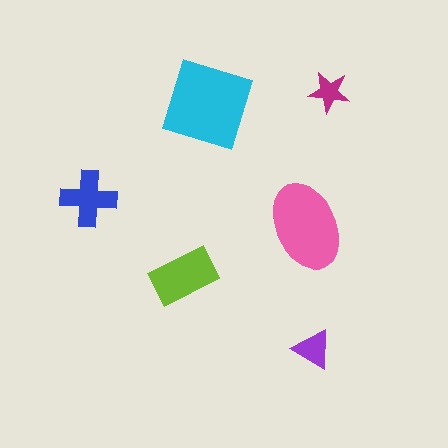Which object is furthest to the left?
The blue cross is leftmost.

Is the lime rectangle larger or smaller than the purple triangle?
Larger.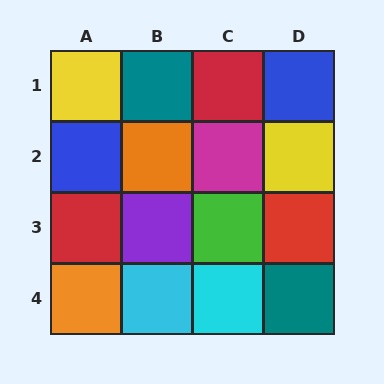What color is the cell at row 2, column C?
Magenta.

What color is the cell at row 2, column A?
Blue.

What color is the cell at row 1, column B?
Teal.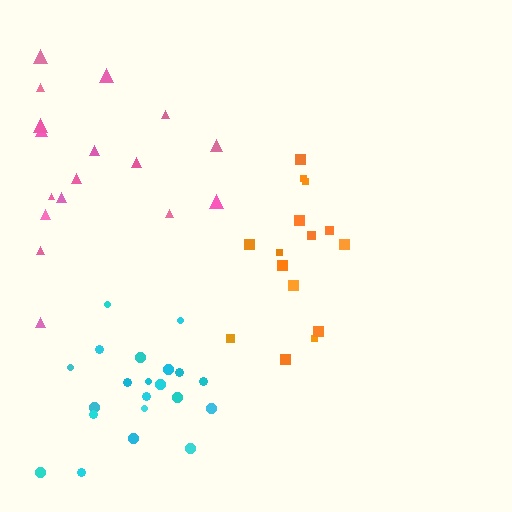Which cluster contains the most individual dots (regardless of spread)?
Cyan (21).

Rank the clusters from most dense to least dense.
orange, cyan, pink.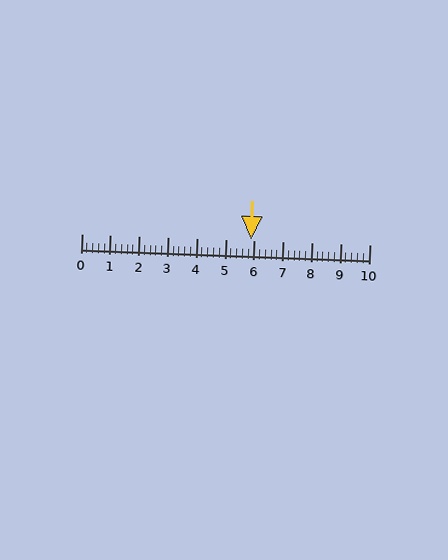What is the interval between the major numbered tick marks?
The major tick marks are spaced 1 units apart.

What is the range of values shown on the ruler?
The ruler shows values from 0 to 10.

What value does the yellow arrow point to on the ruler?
The yellow arrow points to approximately 5.9.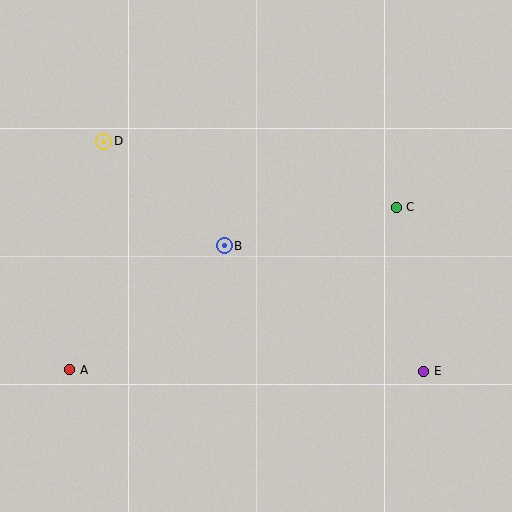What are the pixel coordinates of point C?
Point C is at (396, 207).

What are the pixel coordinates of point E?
Point E is at (424, 371).